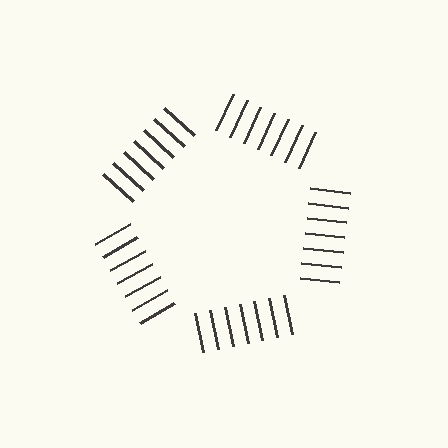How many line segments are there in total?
35 — 7 along each of the 5 edges.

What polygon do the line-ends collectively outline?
An illusory pentagon — the line segments terminate on its edges but no continuous stroke is drawn.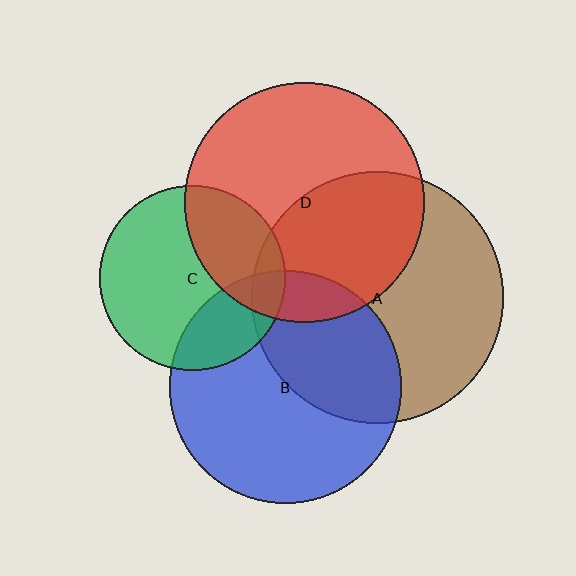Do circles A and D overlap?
Yes.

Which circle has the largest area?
Circle A (brown).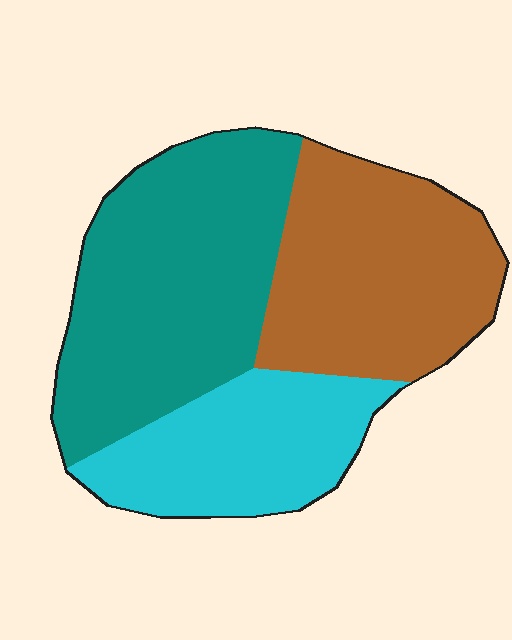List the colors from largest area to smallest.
From largest to smallest: teal, brown, cyan.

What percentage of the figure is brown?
Brown takes up about one third (1/3) of the figure.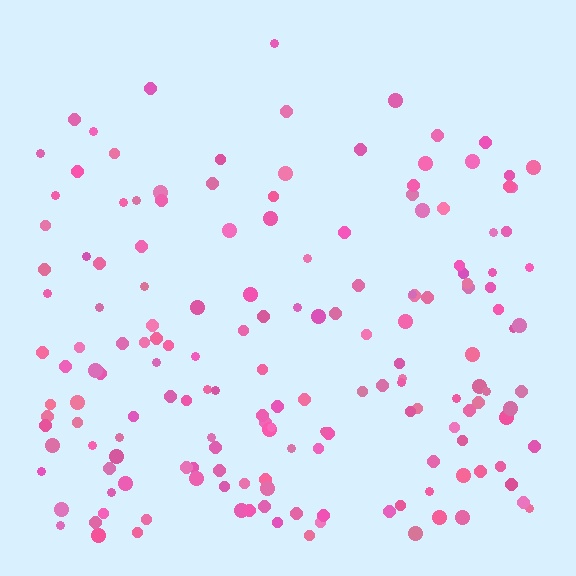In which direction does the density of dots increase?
From top to bottom, with the bottom side densest.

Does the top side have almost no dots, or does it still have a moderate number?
Still a moderate number, just noticeably fewer than the bottom.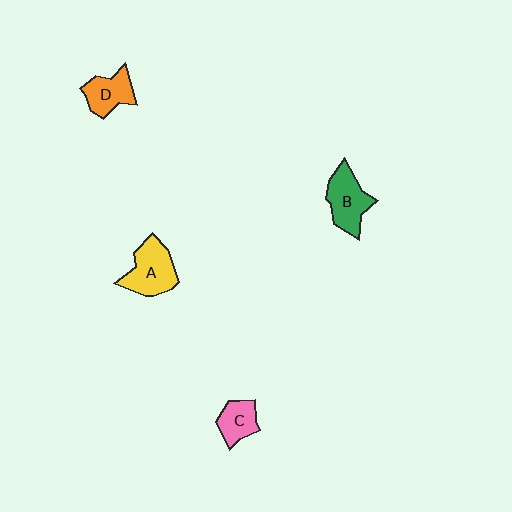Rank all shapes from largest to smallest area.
From largest to smallest: A (yellow), B (green), D (orange), C (pink).